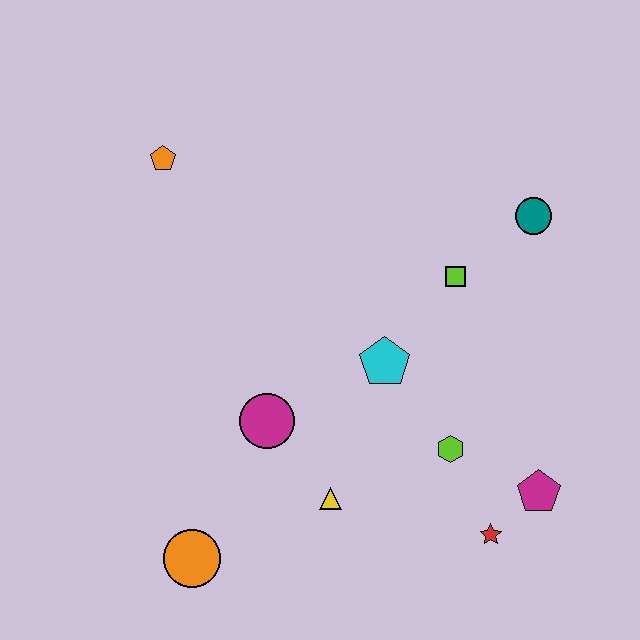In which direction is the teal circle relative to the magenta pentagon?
The teal circle is above the magenta pentagon.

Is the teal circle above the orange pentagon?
No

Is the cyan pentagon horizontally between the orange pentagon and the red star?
Yes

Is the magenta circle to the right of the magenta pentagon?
No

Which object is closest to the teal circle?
The lime square is closest to the teal circle.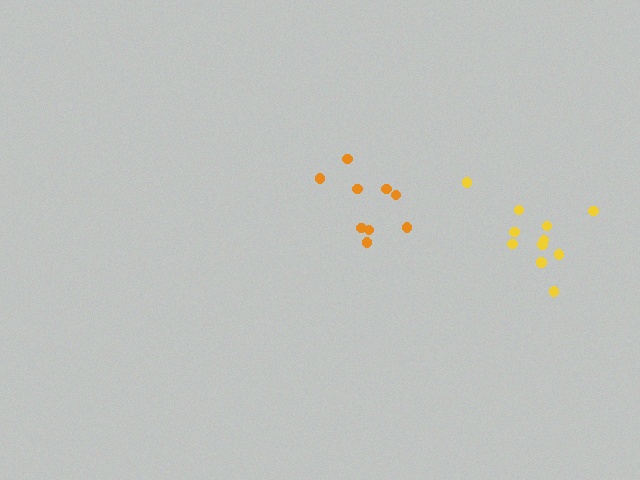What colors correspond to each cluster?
The clusters are colored: yellow, orange.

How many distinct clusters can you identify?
There are 2 distinct clusters.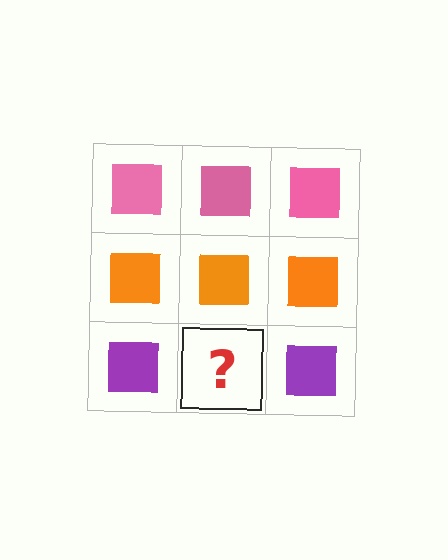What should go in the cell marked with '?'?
The missing cell should contain a purple square.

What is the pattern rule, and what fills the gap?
The rule is that each row has a consistent color. The gap should be filled with a purple square.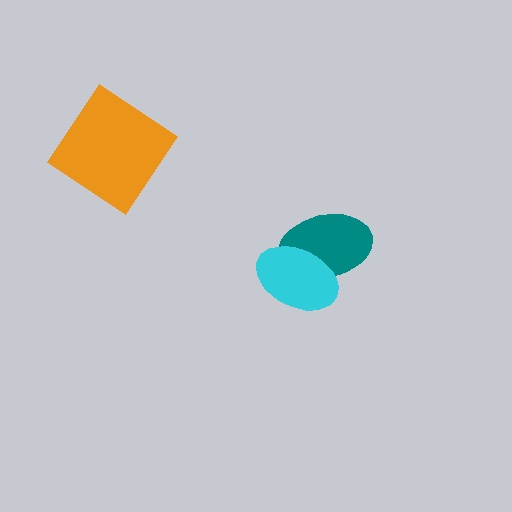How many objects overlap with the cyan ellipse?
1 object overlaps with the cyan ellipse.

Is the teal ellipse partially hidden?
Yes, it is partially covered by another shape.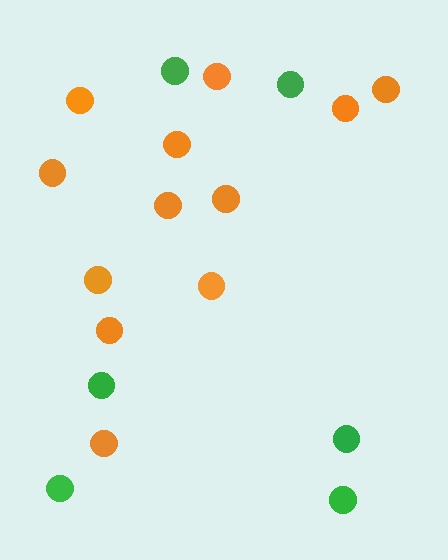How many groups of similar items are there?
There are 2 groups: one group of green circles (6) and one group of orange circles (12).